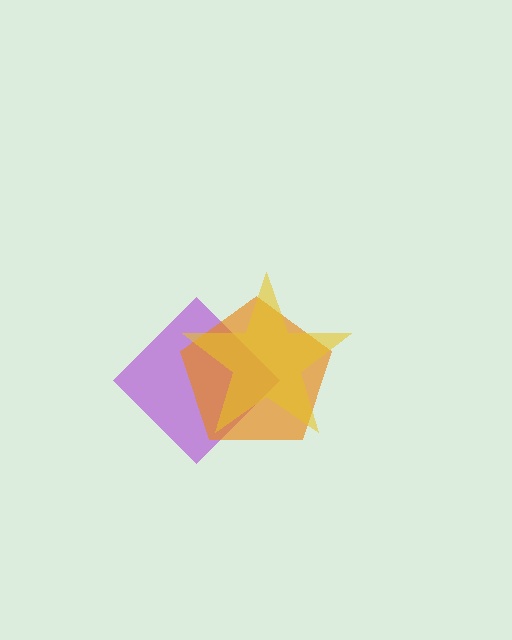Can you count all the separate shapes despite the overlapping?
Yes, there are 3 separate shapes.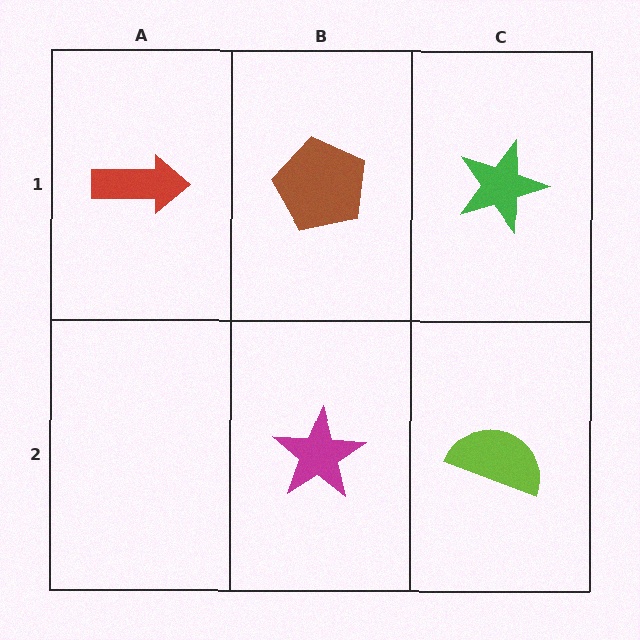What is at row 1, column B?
A brown pentagon.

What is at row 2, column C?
A lime semicircle.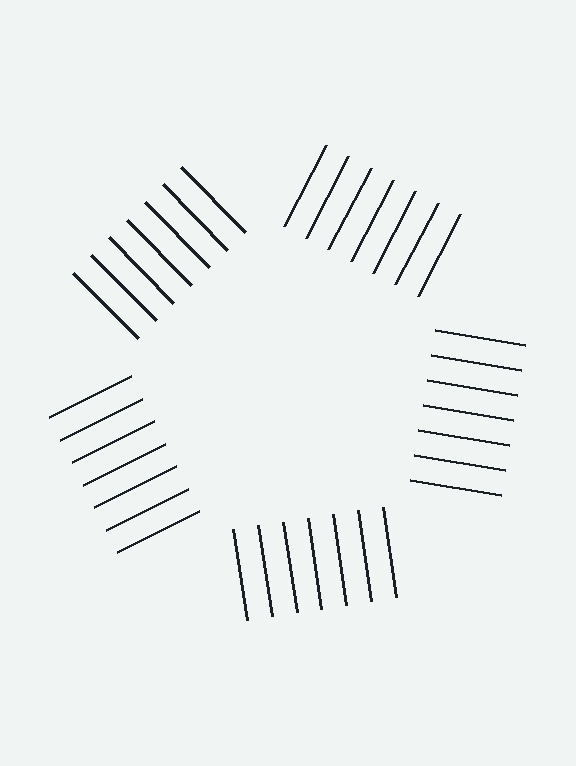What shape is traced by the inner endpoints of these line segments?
An illusory pentagon — the line segments terminate on its edges but no continuous stroke is drawn.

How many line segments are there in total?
35 — 7 along each of the 5 edges.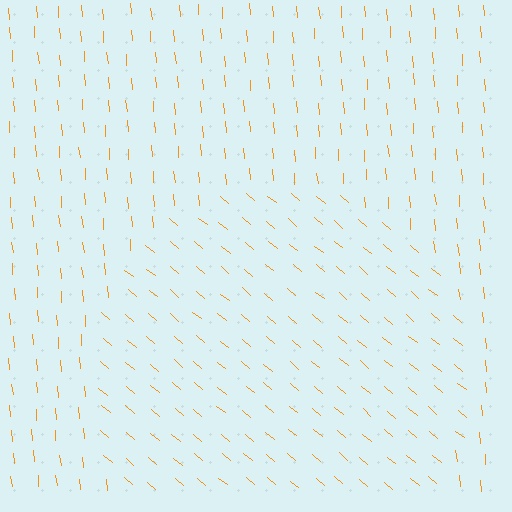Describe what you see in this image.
The image is filled with small orange line segments. A circle region in the image has lines oriented differently from the surrounding lines, creating a visible texture boundary.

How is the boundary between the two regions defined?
The boundary is defined purely by a change in line orientation (approximately 45 degrees difference). All lines are the same color and thickness.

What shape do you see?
I see a circle.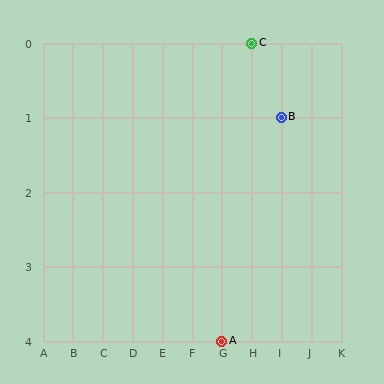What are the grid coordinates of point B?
Point B is at grid coordinates (I, 1).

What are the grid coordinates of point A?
Point A is at grid coordinates (G, 4).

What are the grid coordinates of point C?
Point C is at grid coordinates (H, 0).